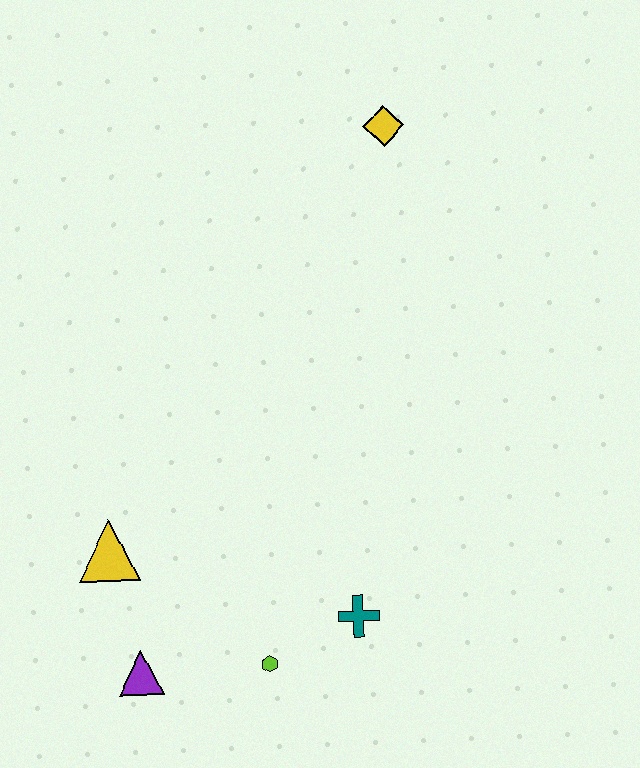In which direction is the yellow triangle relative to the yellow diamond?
The yellow triangle is below the yellow diamond.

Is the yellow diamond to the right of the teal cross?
Yes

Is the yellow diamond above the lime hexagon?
Yes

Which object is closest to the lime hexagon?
The teal cross is closest to the lime hexagon.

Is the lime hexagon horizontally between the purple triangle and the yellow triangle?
No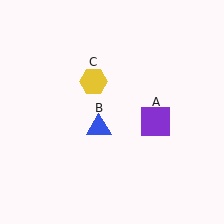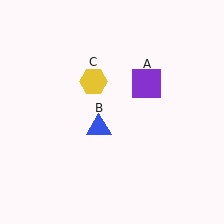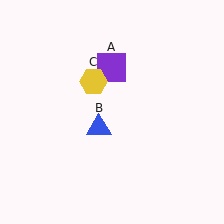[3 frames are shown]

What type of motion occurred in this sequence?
The purple square (object A) rotated counterclockwise around the center of the scene.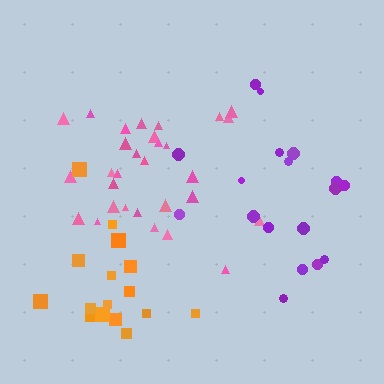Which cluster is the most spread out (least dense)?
Purple.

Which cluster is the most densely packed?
Pink.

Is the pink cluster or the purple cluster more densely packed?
Pink.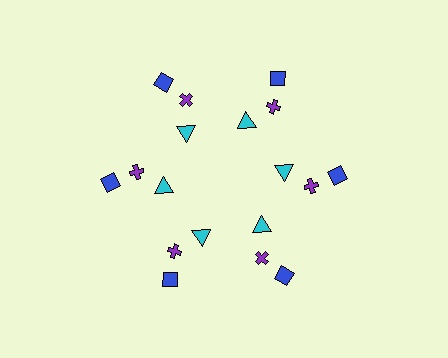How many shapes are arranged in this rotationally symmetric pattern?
There are 18 shapes, arranged in 6 groups of 3.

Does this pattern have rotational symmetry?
Yes, this pattern has 6-fold rotational symmetry. It looks the same after rotating 60 degrees around the center.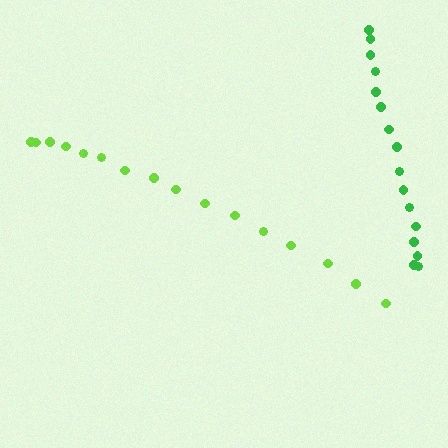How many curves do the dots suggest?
There are 2 distinct paths.